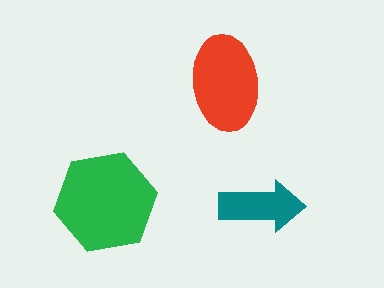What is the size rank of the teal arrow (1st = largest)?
3rd.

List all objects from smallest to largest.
The teal arrow, the red ellipse, the green hexagon.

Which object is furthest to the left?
The green hexagon is leftmost.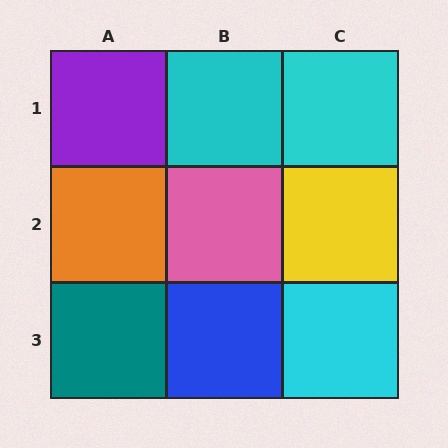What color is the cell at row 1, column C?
Cyan.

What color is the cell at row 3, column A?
Teal.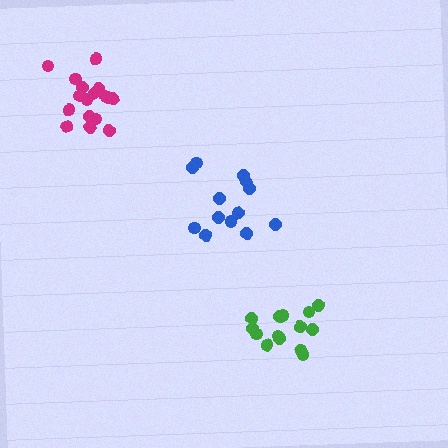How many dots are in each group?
Group 1: 13 dots, Group 2: 17 dots, Group 3: 15 dots (45 total).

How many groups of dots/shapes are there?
There are 3 groups.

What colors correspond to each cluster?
The clusters are colored: blue, magenta, green.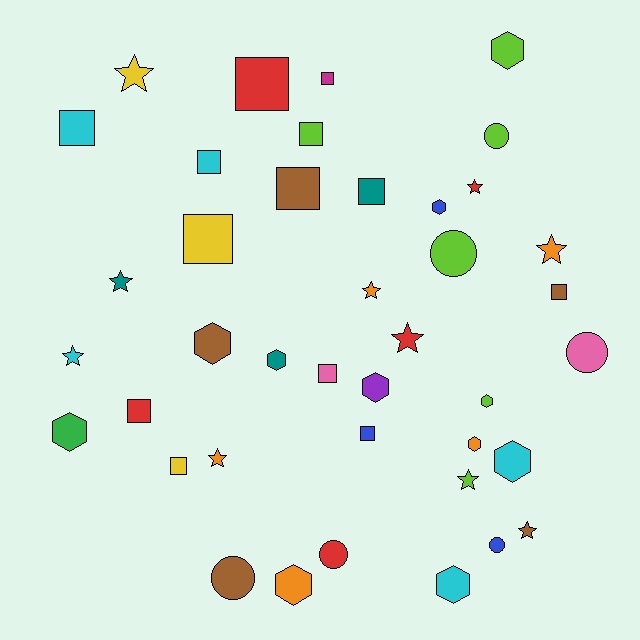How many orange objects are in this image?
There are 5 orange objects.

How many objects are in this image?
There are 40 objects.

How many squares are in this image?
There are 13 squares.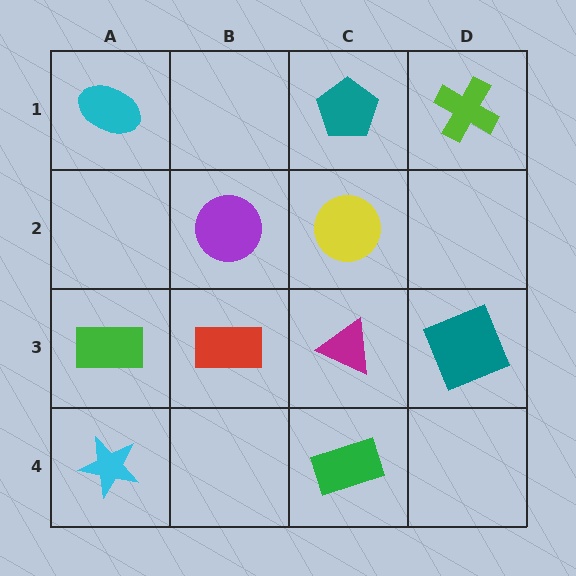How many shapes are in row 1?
3 shapes.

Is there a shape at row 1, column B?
No, that cell is empty.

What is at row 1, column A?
A cyan ellipse.